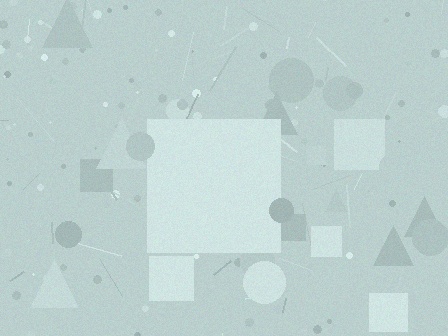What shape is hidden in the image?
A square is hidden in the image.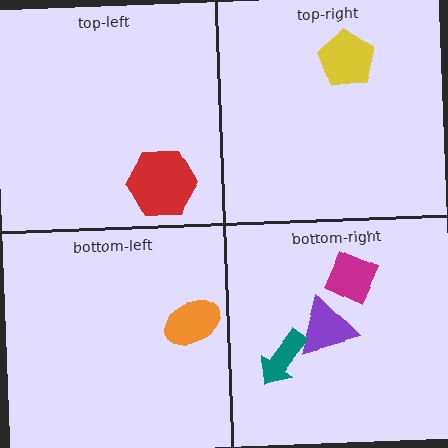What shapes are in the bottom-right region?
The magenta diamond, the purple triangle, the teal arrow.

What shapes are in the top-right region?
The yellow pentagon.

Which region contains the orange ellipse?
The bottom-left region.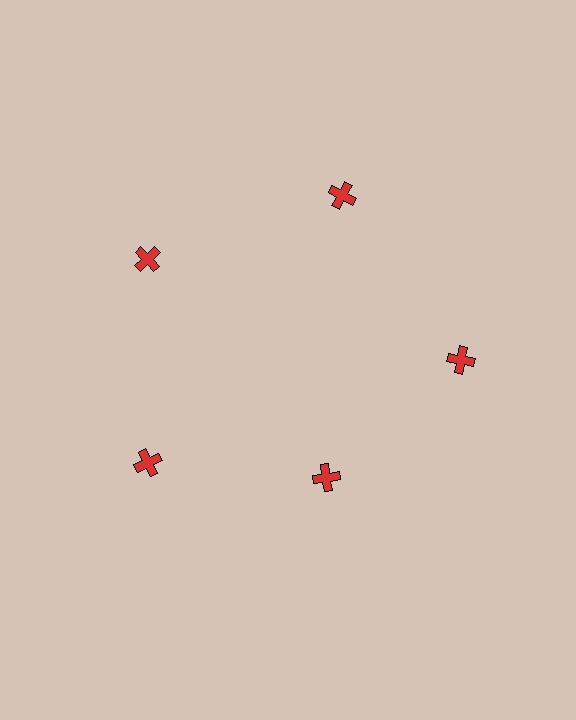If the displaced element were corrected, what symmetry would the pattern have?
It would have 5-fold rotational symmetry — the pattern would map onto itself every 72 degrees.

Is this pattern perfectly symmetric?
No. The 5 red crosses are arranged in a ring, but one element near the 5 o'clock position is pulled inward toward the center, breaking the 5-fold rotational symmetry.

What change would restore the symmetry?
The symmetry would be restored by moving it outward, back onto the ring so that all 5 crosses sit at equal angles and equal distance from the center.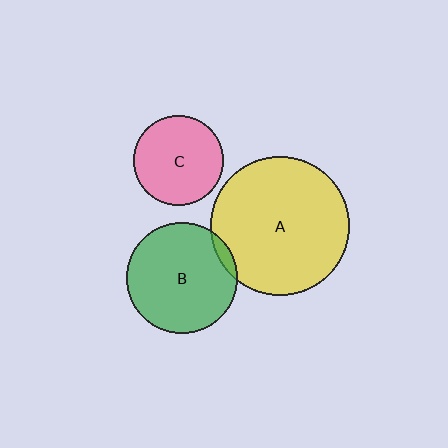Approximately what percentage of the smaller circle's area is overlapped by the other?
Approximately 5%.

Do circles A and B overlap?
Yes.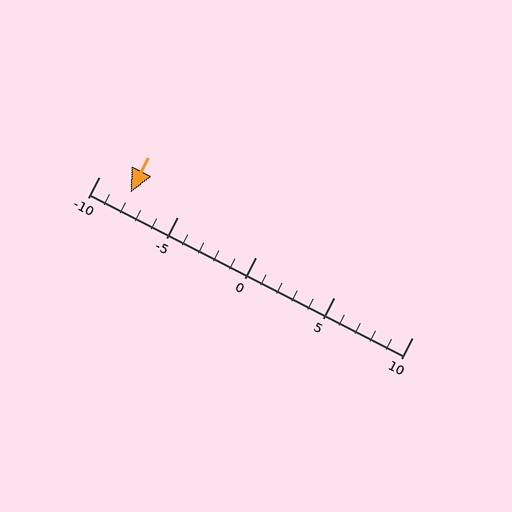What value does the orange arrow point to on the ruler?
The orange arrow points to approximately -8.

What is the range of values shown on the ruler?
The ruler shows values from -10 to 10.